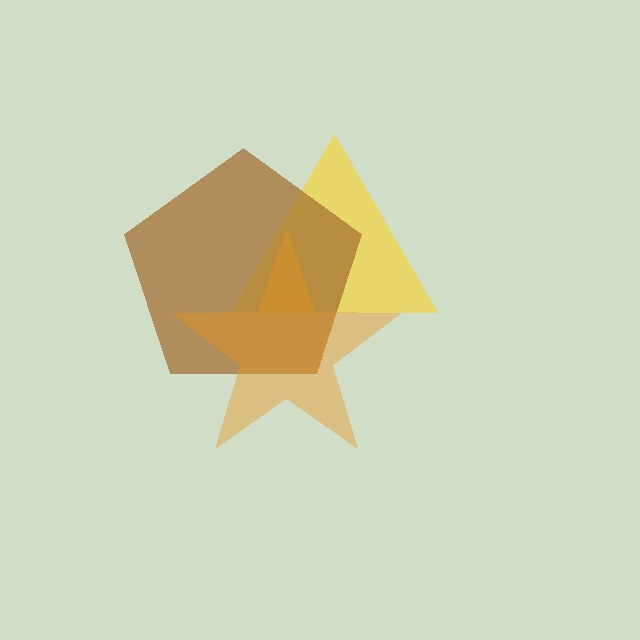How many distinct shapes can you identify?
There are 3 distinct shapes: a yellow triangle, a brown pentagon, an orange star.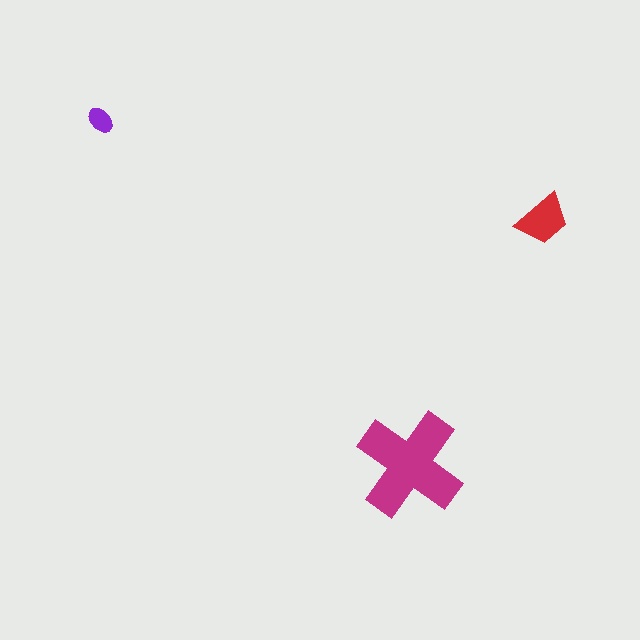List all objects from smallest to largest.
The purple ellipse, the red trapezoid, the magenta cross.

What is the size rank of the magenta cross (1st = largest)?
1st.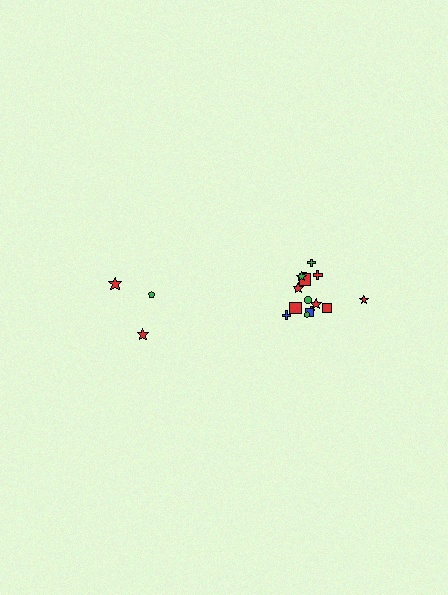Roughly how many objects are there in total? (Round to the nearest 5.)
Roughly 20 objects in total.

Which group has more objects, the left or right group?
The right group.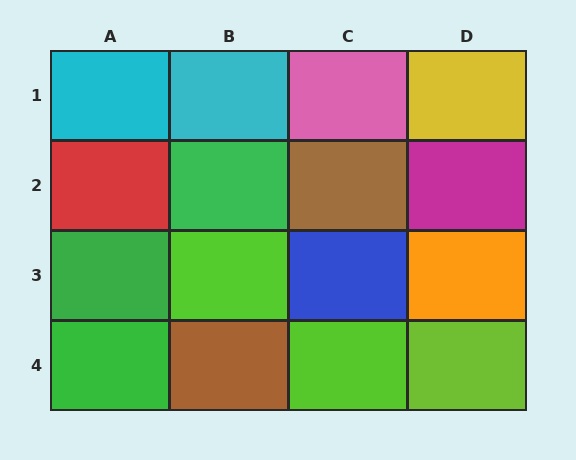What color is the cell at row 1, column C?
Pink.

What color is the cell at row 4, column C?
Lime.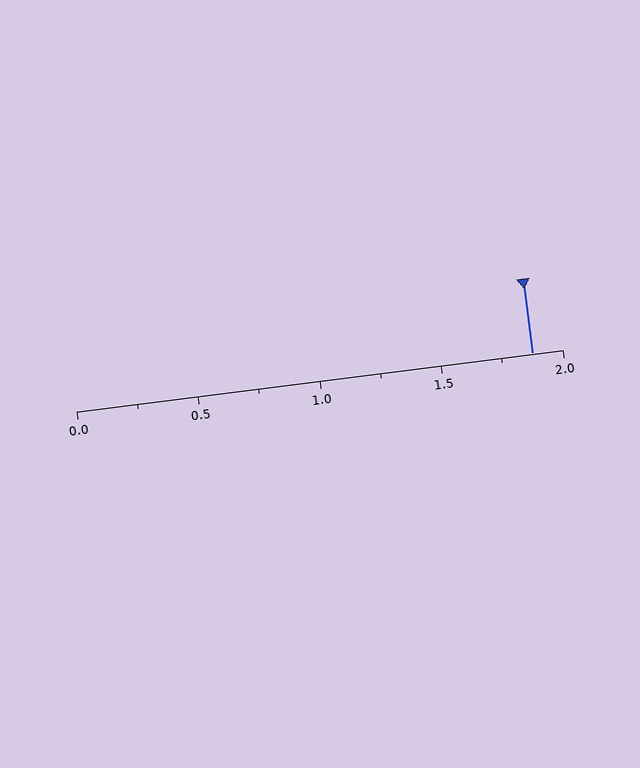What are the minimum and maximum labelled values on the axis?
The axis runs from 0.0 to 2.0.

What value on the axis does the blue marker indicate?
The marker indicates approximately 1.88.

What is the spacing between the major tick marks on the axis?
The major ticks are spaced 0.5 apart.